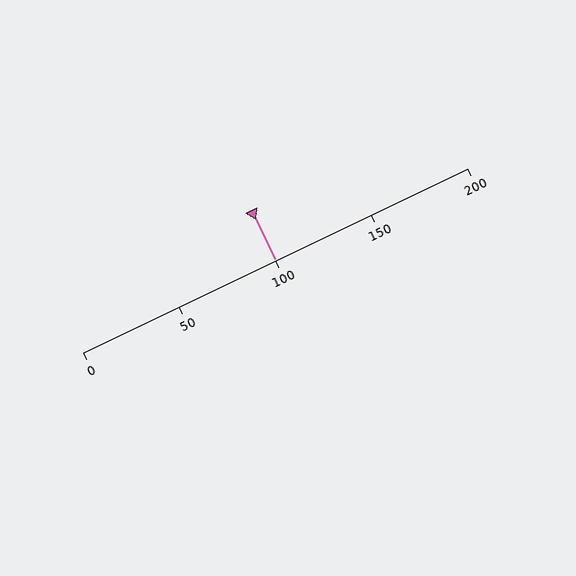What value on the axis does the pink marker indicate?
The marker indicates approximately 100.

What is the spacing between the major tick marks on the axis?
The major ticks are spaced 50 apart.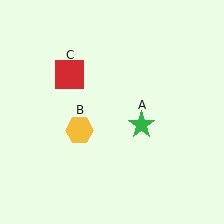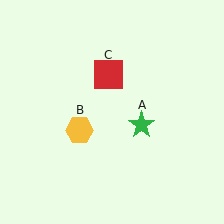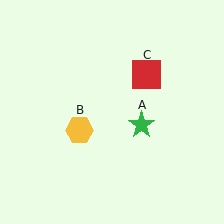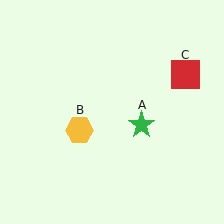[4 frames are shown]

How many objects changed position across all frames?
1 object changed position: red square (object C).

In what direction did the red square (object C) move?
The red square (object C) moved right.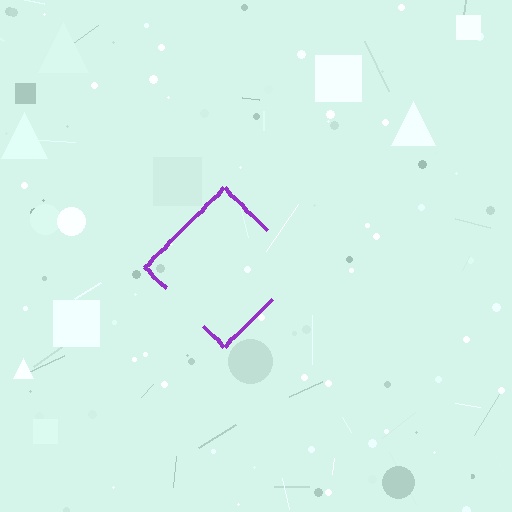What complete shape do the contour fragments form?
The contour fragments form a diamond.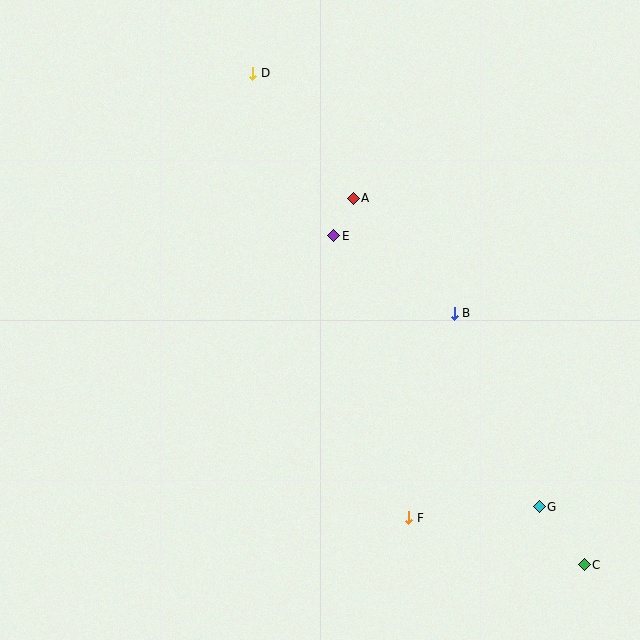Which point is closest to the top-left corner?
Point D is closest to the top-left corner.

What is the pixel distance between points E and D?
The distance between E and D is 182 pixels.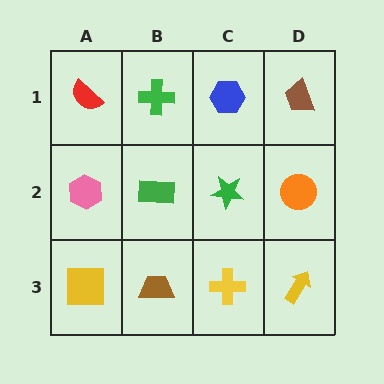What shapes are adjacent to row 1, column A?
A pink hexagon (row 2, column A), a green cross (row 1, column B).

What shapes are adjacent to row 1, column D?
An orange circle (row 2, column D), a blue hexagon (row 1, column C).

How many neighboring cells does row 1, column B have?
3.